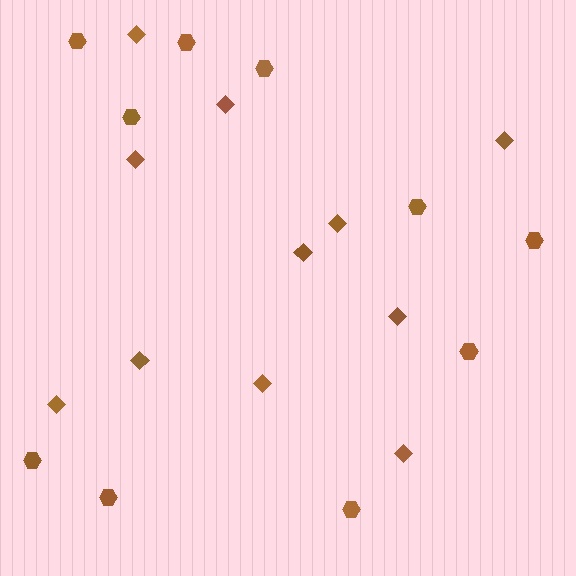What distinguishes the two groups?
There are 2 groups: one group of hexagons (10) and one group of diamonds (11).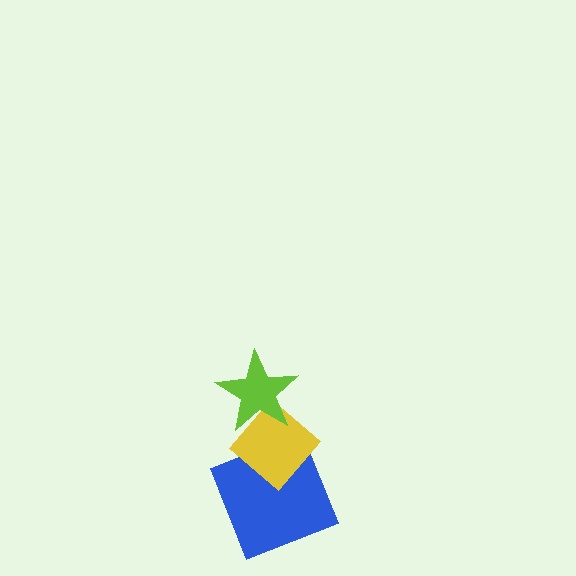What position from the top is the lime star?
The lime star is 1st from the top.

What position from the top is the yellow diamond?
The yellow diamond is 2nd from the top.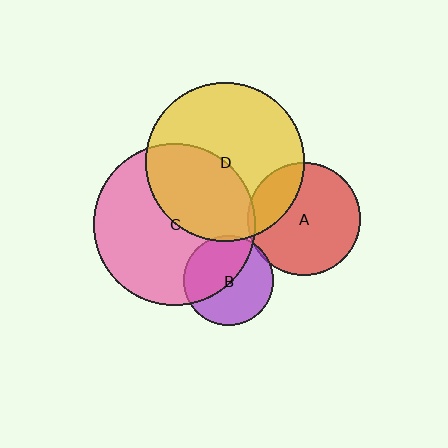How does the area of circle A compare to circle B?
Approximately 1.6 times.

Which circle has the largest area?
Circle C (pink).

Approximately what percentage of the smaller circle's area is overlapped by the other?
Approximately 5%.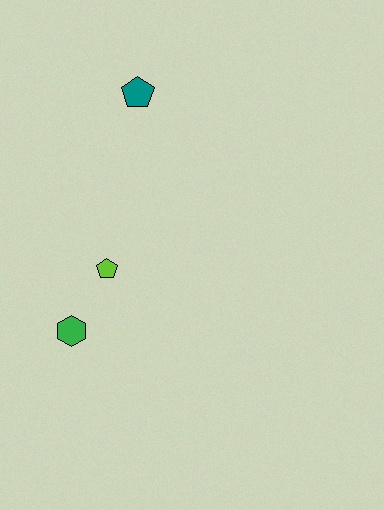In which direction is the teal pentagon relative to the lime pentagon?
The teal pentagon is above the lime pentagon.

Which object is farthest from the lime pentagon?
The teal pentagon is farthest from the lime pentagon.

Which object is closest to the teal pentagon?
The lime pentagon is closest to the teal pentagon.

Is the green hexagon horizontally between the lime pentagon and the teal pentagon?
No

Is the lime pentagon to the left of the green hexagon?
No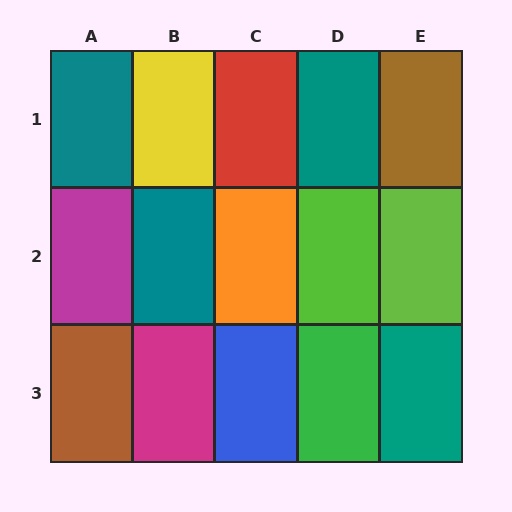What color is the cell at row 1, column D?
Teal.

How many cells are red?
1 cell is red.